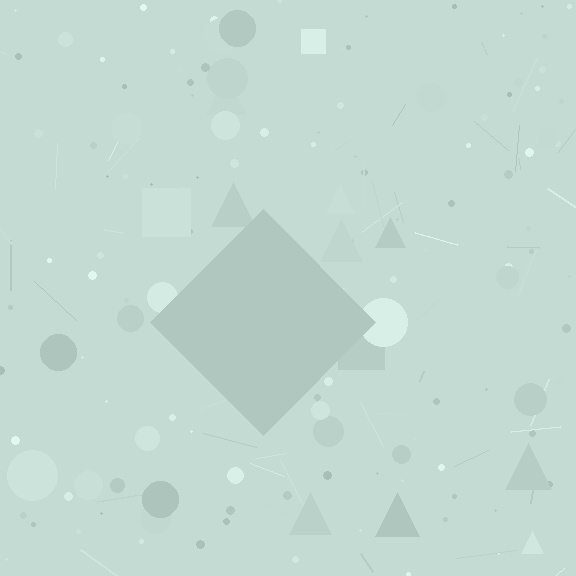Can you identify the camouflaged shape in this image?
The camouflaged shape is a diamond.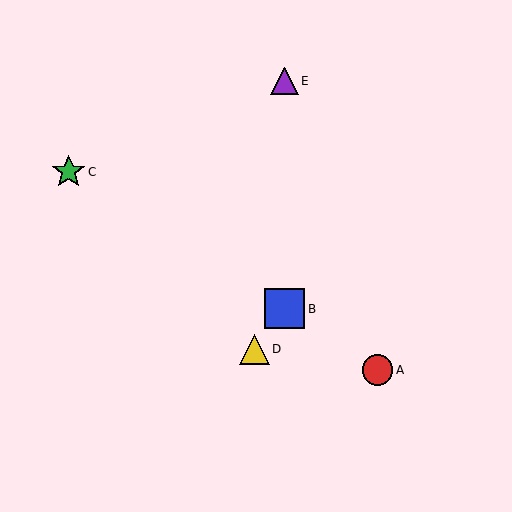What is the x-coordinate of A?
Object A is at x≈377.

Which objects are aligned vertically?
Objects B, E are aligned vertically.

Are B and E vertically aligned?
Yes, both are at x≈284.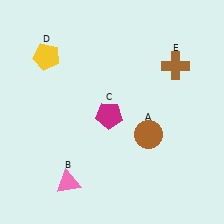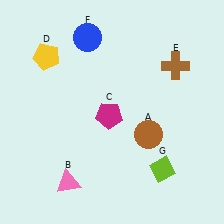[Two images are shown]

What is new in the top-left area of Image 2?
A blue circle (F) was added in the top-left area of Image 2.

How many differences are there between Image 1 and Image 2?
There are 2 differences between the two images.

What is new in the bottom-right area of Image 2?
A lime diamond (G) was added in the bottom-right area of Image 2.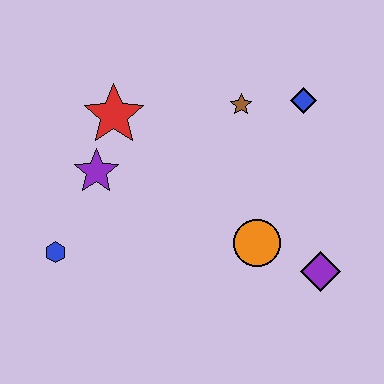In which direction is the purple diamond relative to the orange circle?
The purple diamond is to the right of the orange circle.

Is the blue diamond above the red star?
Yes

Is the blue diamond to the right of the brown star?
Yes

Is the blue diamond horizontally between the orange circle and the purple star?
No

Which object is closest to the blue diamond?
The brown star is closest to the blue diamond.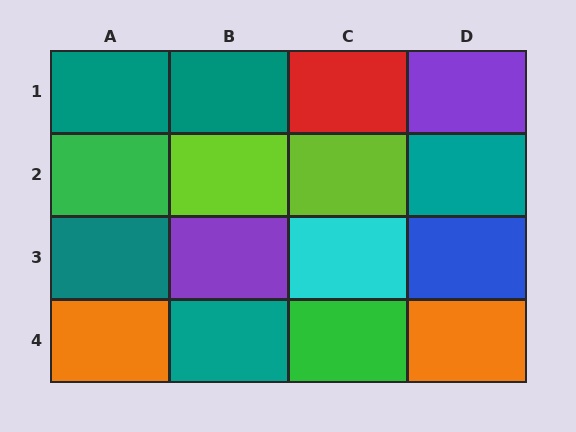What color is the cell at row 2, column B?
Lime.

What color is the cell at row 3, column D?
Blue.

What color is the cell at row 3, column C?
Cyan.